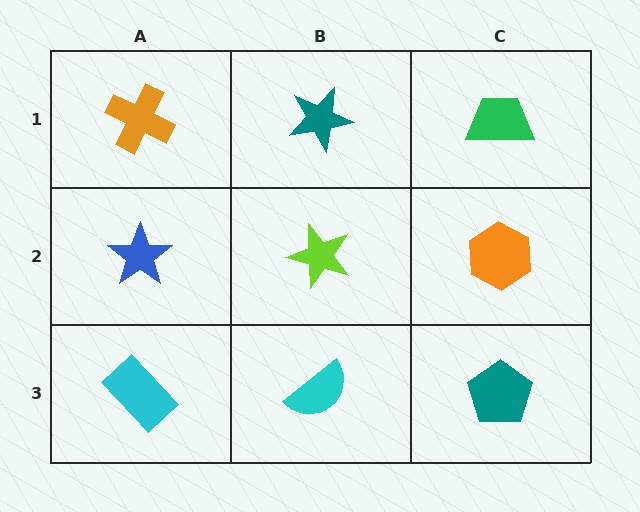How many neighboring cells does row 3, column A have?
2.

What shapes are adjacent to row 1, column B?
A lime star (row 2, column B), an orange cross (row 1, column A), a green trapezoid (row 1, column C).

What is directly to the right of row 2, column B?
An orange hexagon.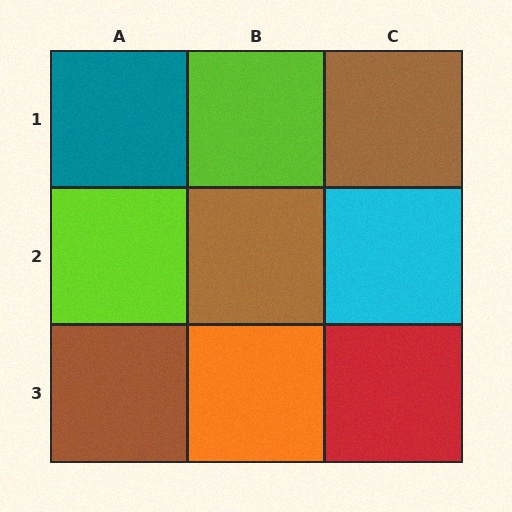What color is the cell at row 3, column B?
Orange.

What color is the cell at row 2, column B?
Brown.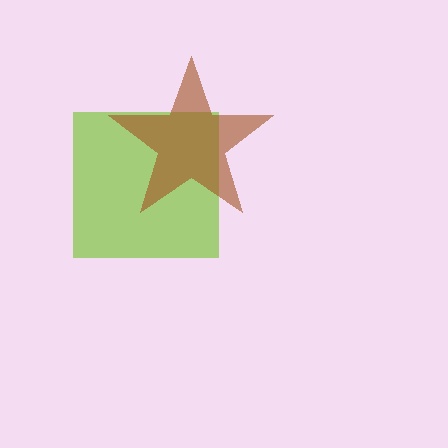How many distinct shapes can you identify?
There are 2 distinct shapes: a lime square, a brown star.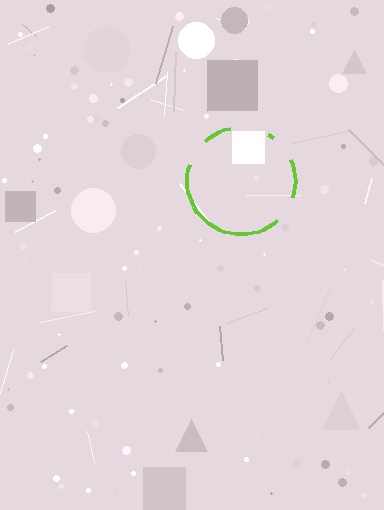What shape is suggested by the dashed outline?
The dashed outline suggests a circle.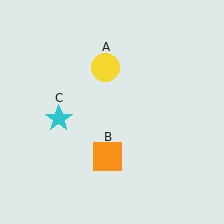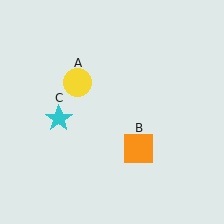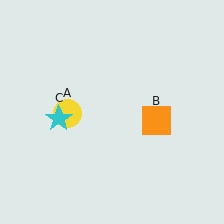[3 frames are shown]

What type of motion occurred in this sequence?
The yellow circle (object A), orange square (object B) rotated counterclockwise around the center of the scene.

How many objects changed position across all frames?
2 objects changed position: yellow circle (object A), orange square (object B).